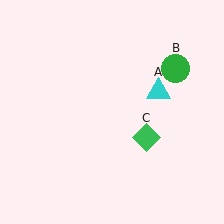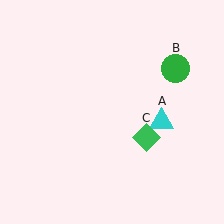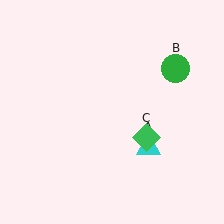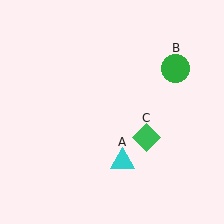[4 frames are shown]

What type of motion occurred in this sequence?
The cyan triangle (object A) rotated clockwise around the center of the scene.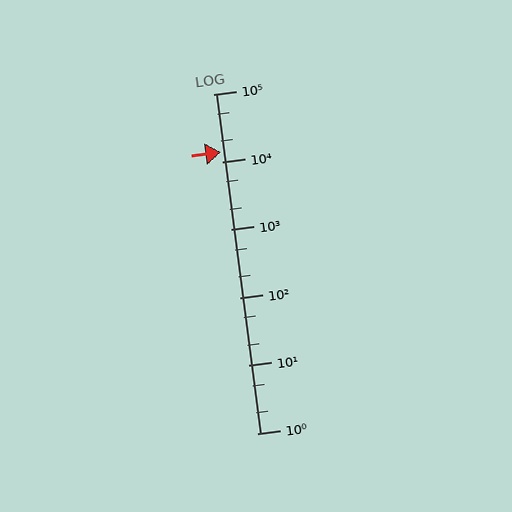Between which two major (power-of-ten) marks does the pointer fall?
The pointer is between 10000 and 100000.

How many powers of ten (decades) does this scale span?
The scale spans 5 decades, from 1 to 100000.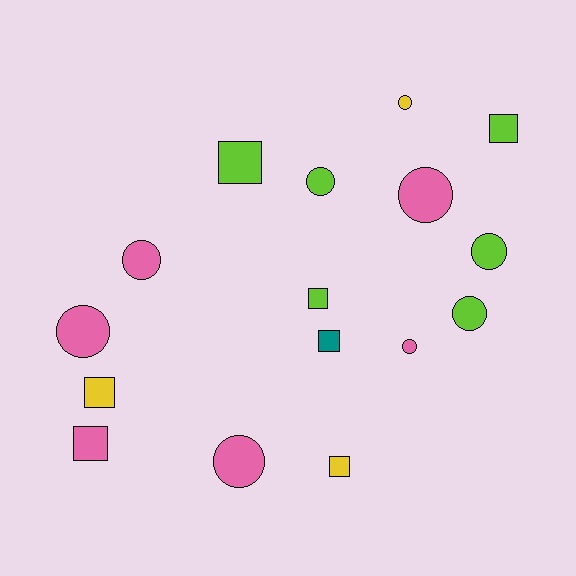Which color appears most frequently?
Pink, with 6 objects.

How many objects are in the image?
There are 16 objects.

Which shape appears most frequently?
Circle, with 9 objects.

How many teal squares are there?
There is 1 teal square.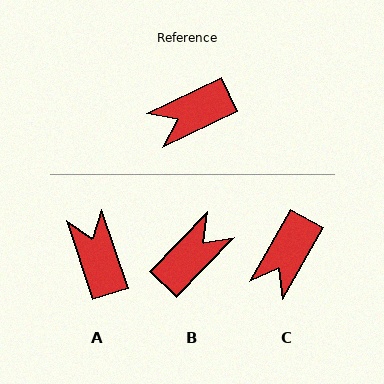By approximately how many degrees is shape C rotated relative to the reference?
Approximately 34 degrees counter-clockwise.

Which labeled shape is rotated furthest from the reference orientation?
B, about 160 degrees away.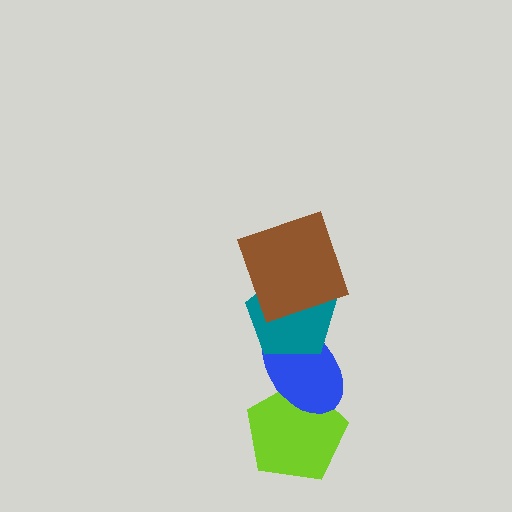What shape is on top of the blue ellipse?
The teal pentagon is on top of the blue ellipse.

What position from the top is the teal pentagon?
The teal pentagon is 2nd from the top.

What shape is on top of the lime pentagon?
The blue ellipse is on top of the lime pentagon.